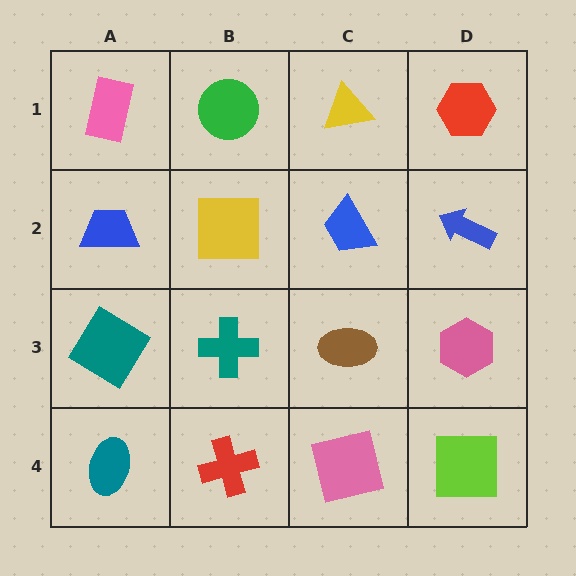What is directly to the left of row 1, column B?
A pink rectangle.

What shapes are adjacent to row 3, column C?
A blue trapezoid (row 2, column C), a pink square (row 4, column C), a teal cross (row 3, column B), a pink hexagon (row 3, column D).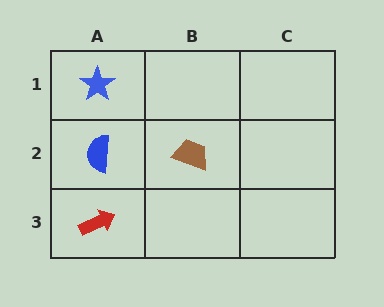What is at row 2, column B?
A brown trapezoid.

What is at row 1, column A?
A blue star.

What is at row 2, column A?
A blue semicircle.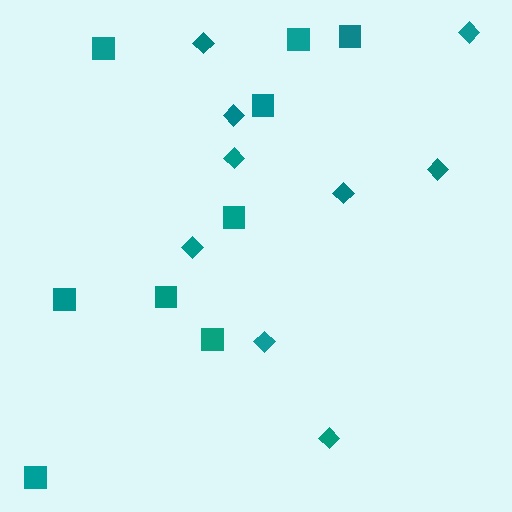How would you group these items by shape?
There are 2 groups: one group of squares (9) and one group of diamonds (9).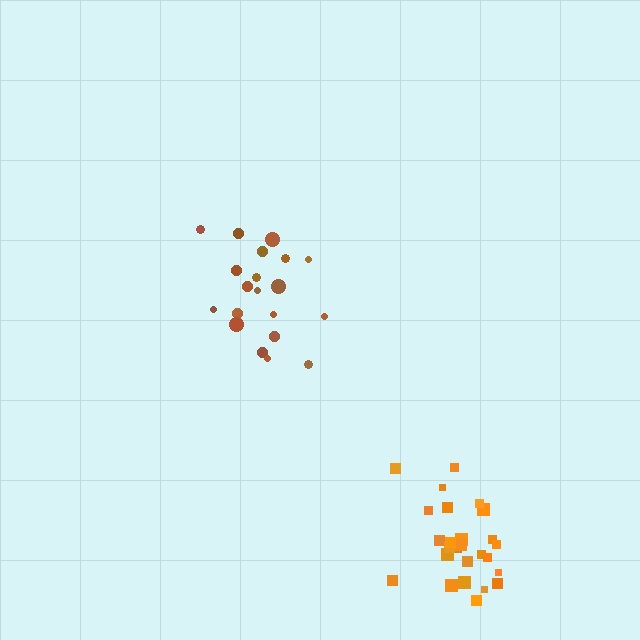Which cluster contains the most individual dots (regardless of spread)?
Orange (27).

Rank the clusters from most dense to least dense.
orange, brown.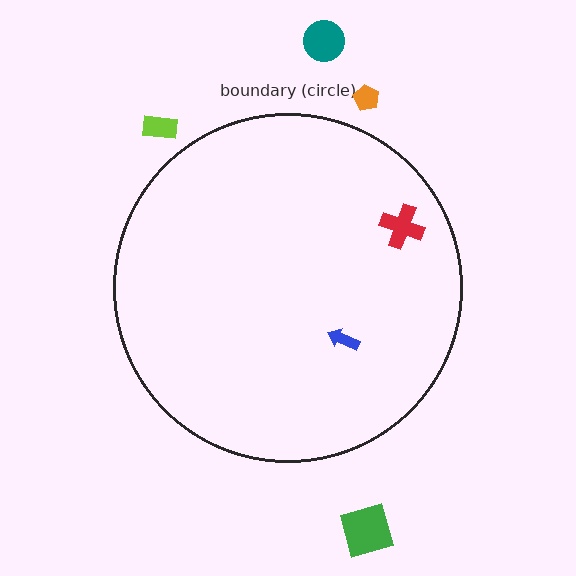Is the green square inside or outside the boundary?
Outside.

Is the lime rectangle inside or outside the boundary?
Outside.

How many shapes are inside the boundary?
2 inside, 4 outside.